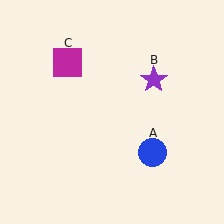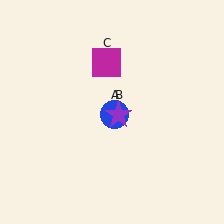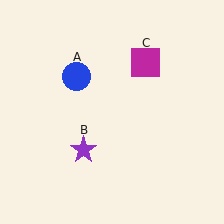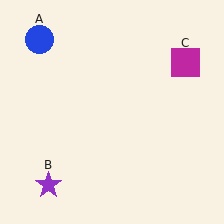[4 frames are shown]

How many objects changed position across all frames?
3 objects changed position: blue circle (object A), purple star (object B), magenta square (object C).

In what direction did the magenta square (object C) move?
The magenta square (object C) moved right.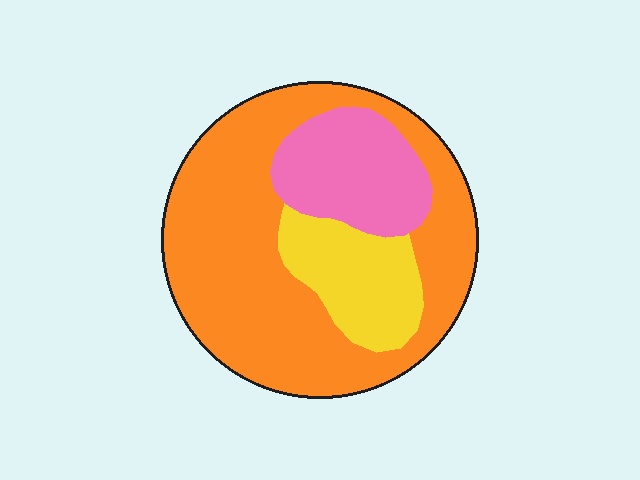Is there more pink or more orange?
Orange.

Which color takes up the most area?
Orange, at roughly 65%.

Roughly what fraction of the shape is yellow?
Yellow takes up less than a quarter of the shape.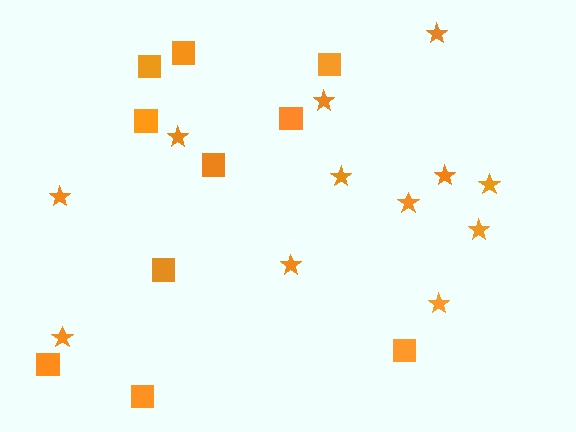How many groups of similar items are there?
There are 2 groups: one group of stars (12) and one group of squares (10).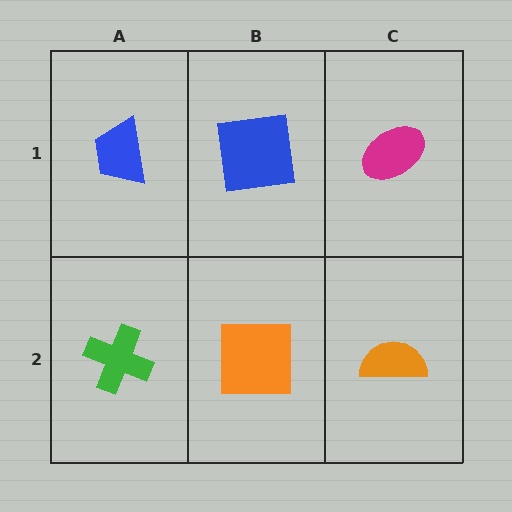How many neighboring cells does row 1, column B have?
3.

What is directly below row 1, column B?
An orange square.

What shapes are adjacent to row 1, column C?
An orange semicircle (row 2, column C), a blue square (row 1, column B).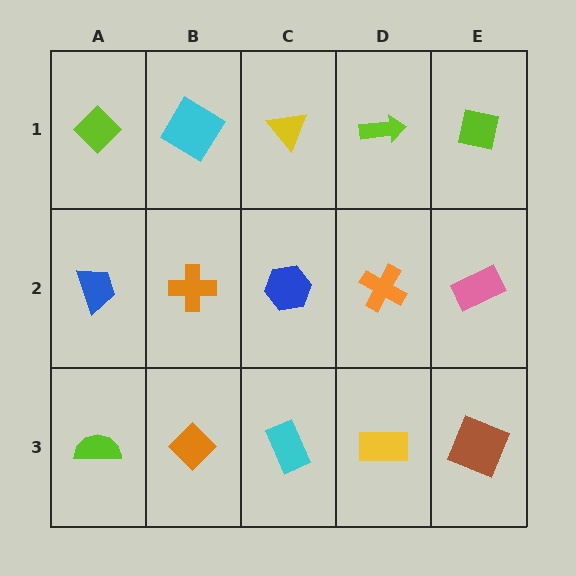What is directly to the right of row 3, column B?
A cyan rectangle.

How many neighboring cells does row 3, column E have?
2.